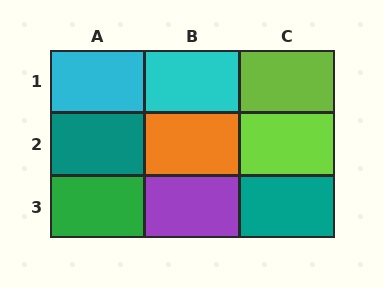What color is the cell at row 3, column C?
Teal.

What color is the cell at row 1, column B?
Cyan.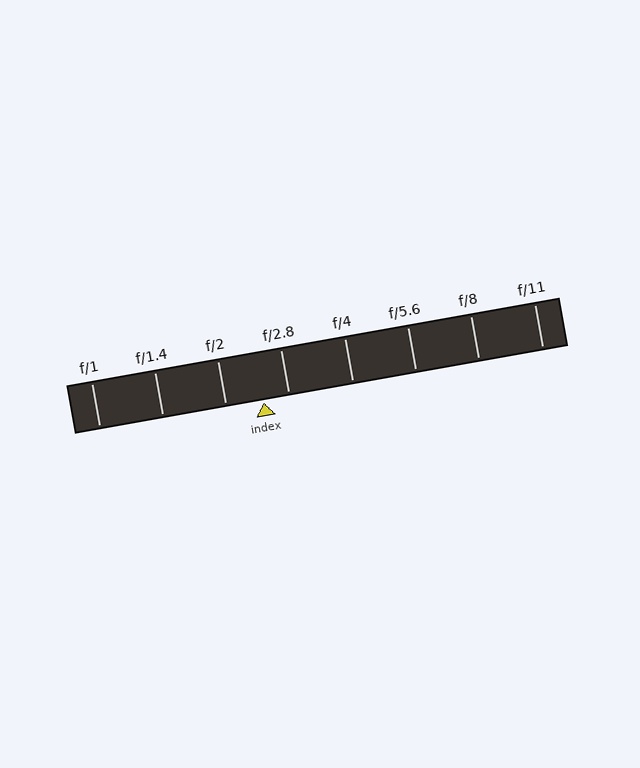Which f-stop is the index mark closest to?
The index mark is closest to f/2.8.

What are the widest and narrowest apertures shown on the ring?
The widest aperture shown is f/1 and the narrowest is f/11.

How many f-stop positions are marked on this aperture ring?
There are 8 f-stop positions marked.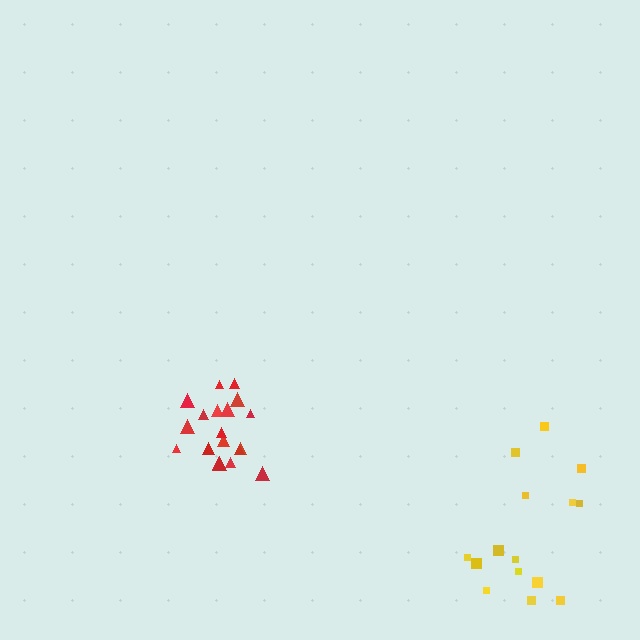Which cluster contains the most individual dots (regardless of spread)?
Red (19).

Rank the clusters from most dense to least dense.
red, yellow.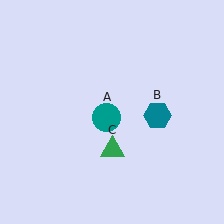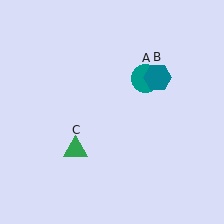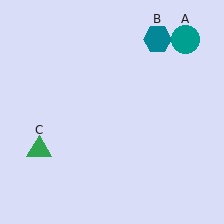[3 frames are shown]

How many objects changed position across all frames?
3 objects changed position: teal circle (object A), teal hexagon (object B), green triangle (object C).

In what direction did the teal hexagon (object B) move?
The teal hexagon (object B) moved up.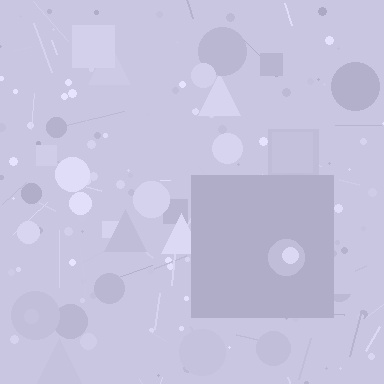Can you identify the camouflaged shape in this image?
The camouflaged shape is a square.